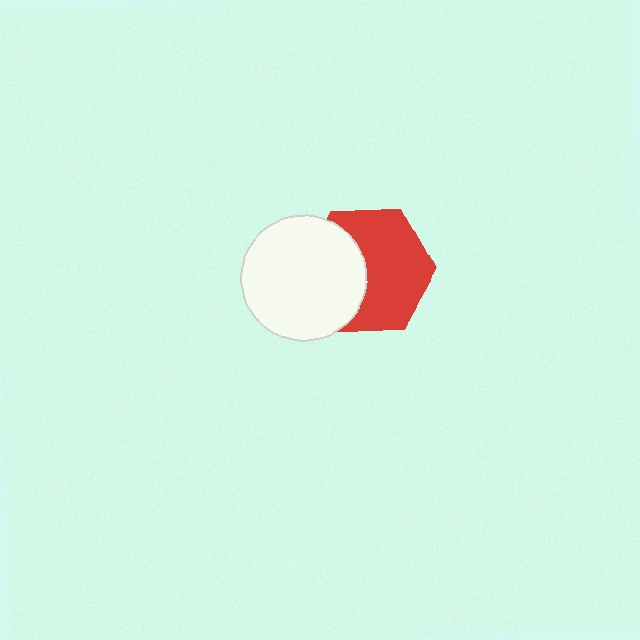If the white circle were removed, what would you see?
You would see the complete red hexagon.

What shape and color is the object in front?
The object in front is a white circle.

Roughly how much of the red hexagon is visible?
About half of it is visible (roughly 62%).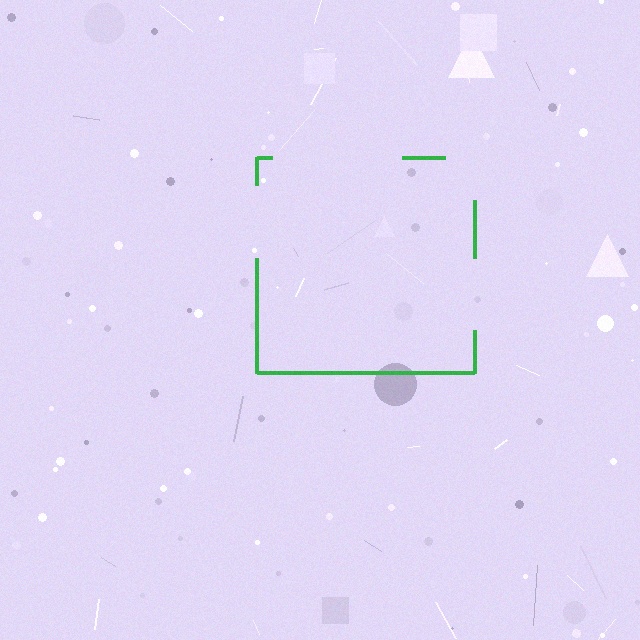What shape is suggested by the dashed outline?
The dashed outline suggests a square.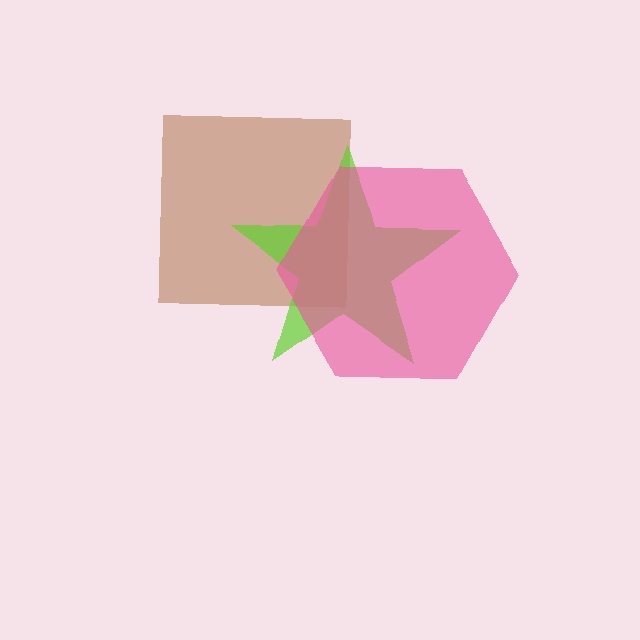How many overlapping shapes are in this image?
There are 3 overlapping shapes in the image.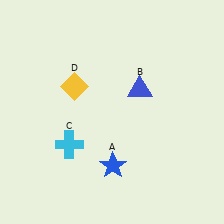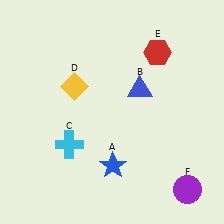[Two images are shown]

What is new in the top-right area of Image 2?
A red hexagon (E) was added in the top-right area of Image 2.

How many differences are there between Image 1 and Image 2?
There are 2 differences between the two images.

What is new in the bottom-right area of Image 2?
A purple circle (F) was added in the bottom-right area of Image 2.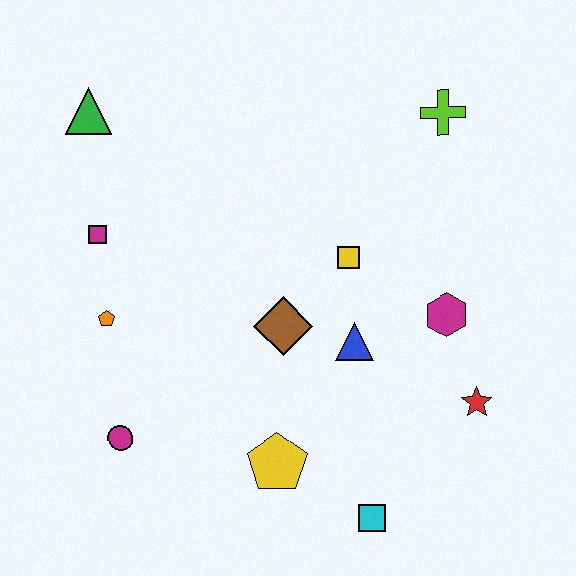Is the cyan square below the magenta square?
Yes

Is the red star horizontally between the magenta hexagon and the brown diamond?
No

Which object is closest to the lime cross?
The yellow square is closest to the lime cross.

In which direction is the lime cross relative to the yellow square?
The lime cross is above the yellow square.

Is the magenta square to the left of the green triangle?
No